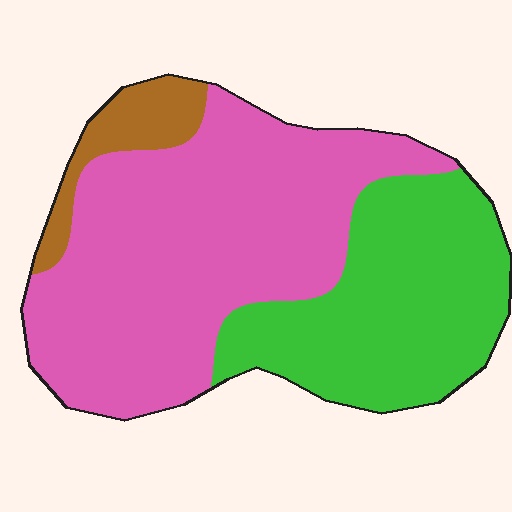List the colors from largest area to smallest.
From largest to smallest: pink, green, brown.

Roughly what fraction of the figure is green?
Green covers 35% of the figure.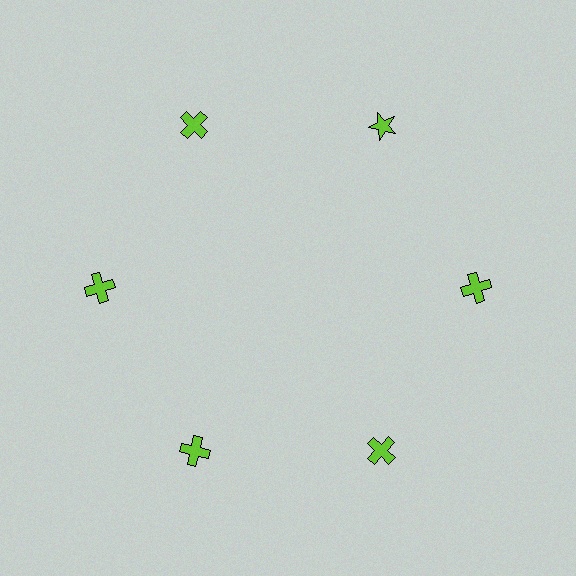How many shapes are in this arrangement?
There are 6 shapes arranged in a ring pattern.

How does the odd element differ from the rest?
It has a different shape: star instead of cross.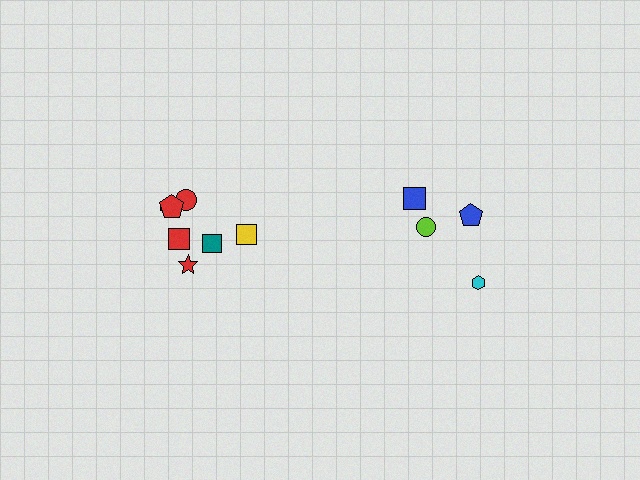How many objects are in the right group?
There are 4 objects.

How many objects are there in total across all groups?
There are 11 objects.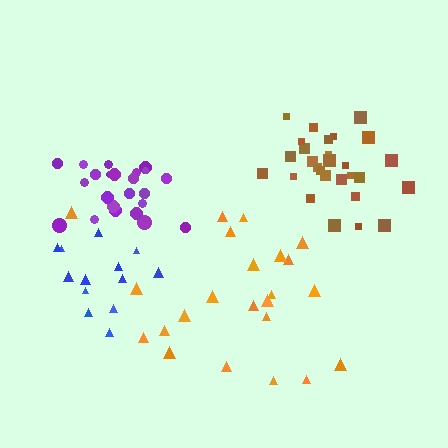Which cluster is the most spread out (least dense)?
Orange.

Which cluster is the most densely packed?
Brown.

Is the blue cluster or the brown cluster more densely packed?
Brown.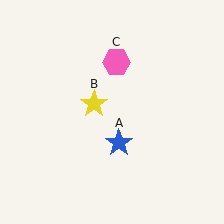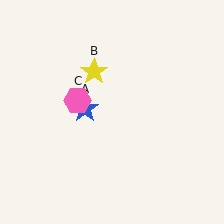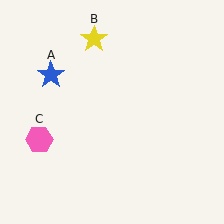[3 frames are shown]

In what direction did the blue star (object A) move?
The blue star (object A) moved up and to the left.